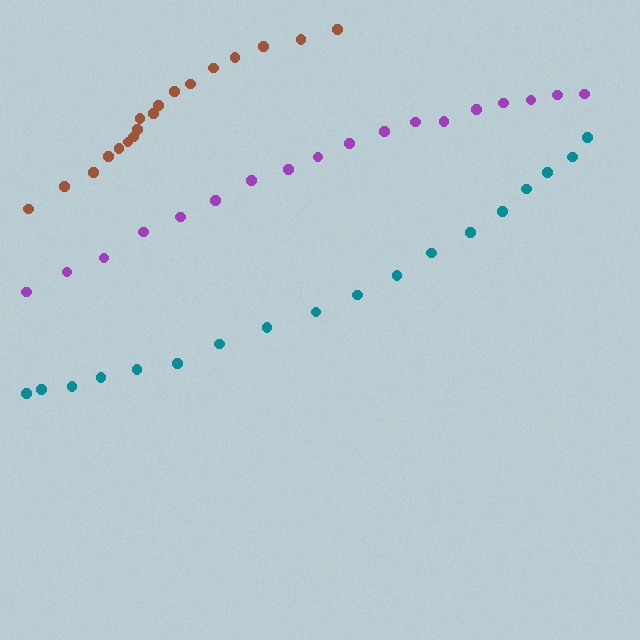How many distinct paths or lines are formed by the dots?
There are 3 distinct paths.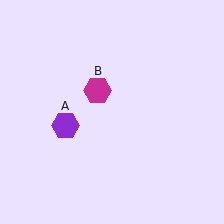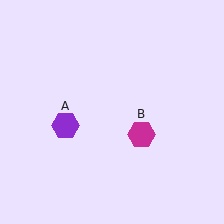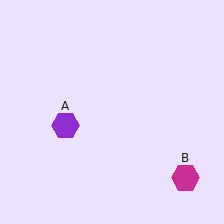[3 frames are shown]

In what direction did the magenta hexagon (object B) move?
The magenta hexagon (object B) moved down and to the right.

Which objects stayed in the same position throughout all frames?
Purple hexagon (object A) remained stationary.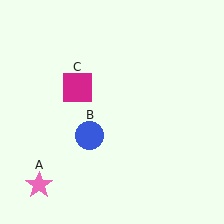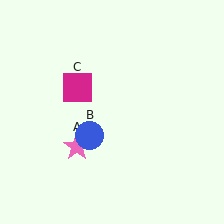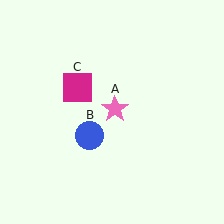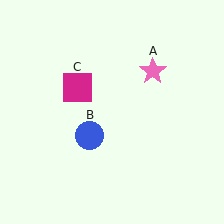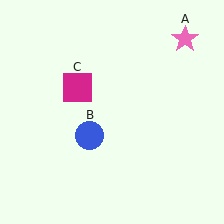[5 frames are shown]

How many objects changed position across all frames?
1 object changed position: pink star (object A).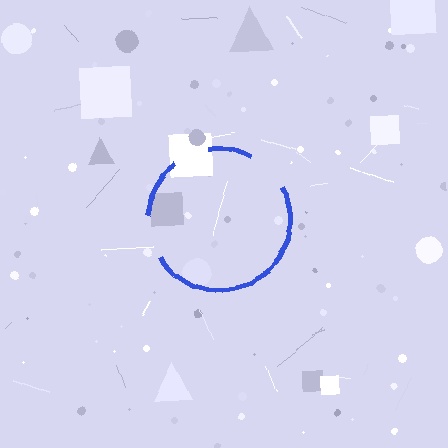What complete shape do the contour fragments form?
The contour fragments form a circle.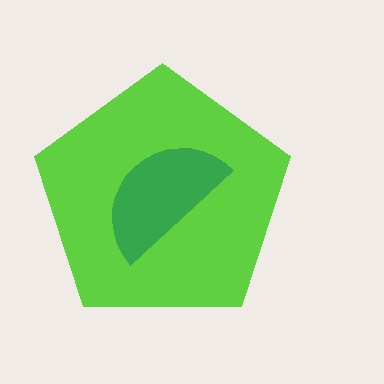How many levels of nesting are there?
2.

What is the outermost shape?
The lime pentagon.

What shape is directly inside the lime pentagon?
The green semicircle.